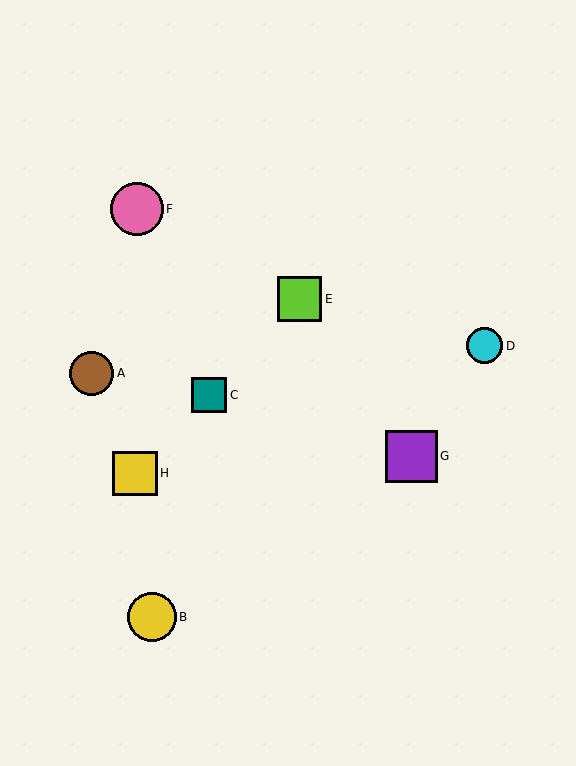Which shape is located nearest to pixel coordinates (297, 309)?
The lime square (labeled E) at (299, 299) is nearest to that location.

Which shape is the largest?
The pink circle (labeled F) is the largest.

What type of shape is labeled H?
Shape H is a yellow square.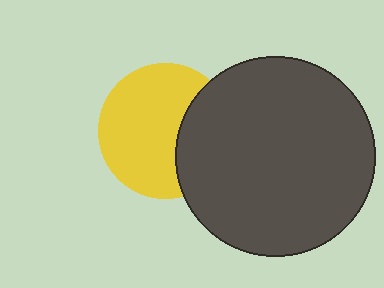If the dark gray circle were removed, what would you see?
You would see the complete yellow circle.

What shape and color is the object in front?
The object in front is a dark gray circle.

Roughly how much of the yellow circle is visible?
Most of it is visible (roughly 68%).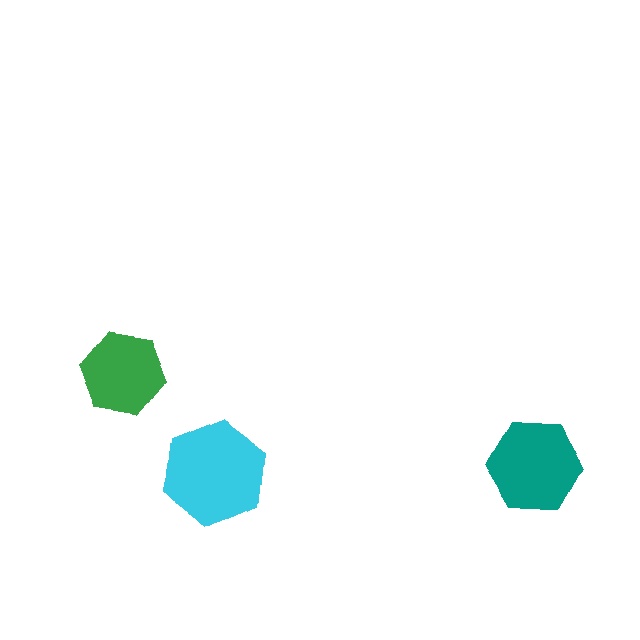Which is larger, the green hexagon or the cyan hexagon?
The cyan one.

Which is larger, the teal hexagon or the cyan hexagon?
The cyan one.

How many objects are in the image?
There are 3 objects in the image.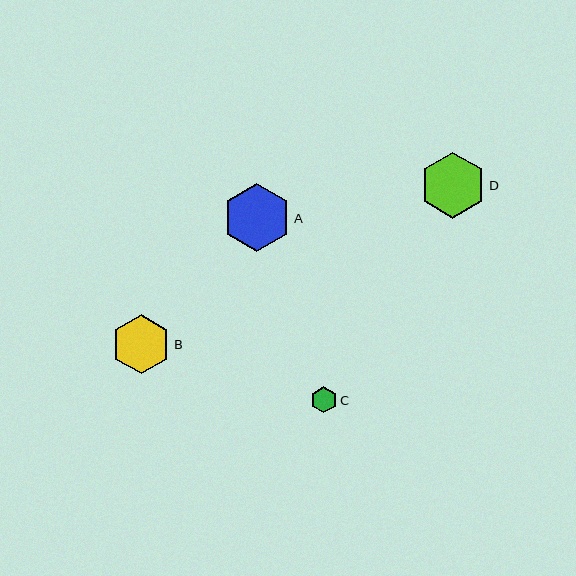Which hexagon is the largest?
Hexagon A is the largest with a size of approximately 68 pixels.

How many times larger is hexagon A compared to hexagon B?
Hexagon A is approximately 1.1 times the size of hexagon B.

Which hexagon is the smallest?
Hexagon C is the smallest with a size of approximately 26 pixels.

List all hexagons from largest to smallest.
From largest to smallest: A, D, B, C.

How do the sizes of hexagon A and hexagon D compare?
Hexagon A and hexagon D are approximately the same size.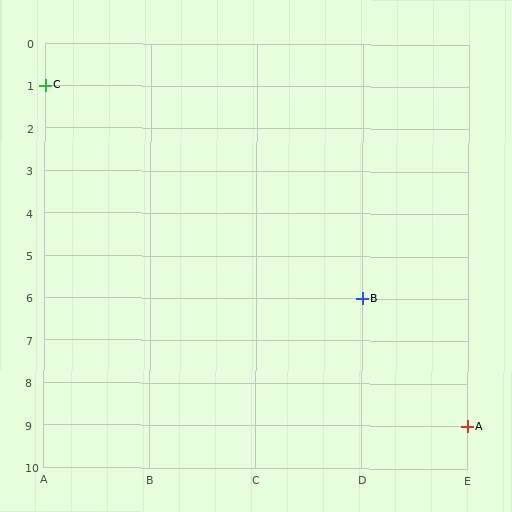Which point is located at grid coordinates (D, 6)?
Point B is at (D, 6).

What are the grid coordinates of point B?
Point B is at grid coordinates (D, 6).